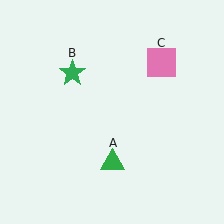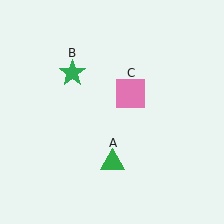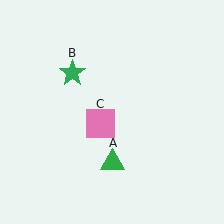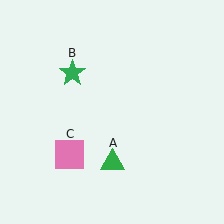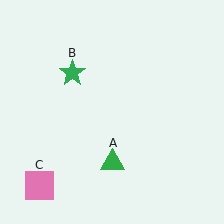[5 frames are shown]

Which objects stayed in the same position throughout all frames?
Green triangle (object A) and green star (object B) remained stationary.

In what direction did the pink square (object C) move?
The pink square (object C) moved down and to the left.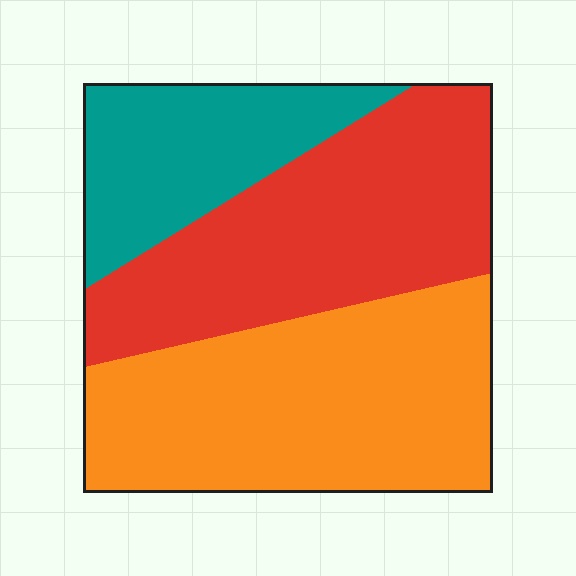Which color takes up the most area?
Orange, at roughly 40%.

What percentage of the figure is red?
Red covers roughly 35% of the figure.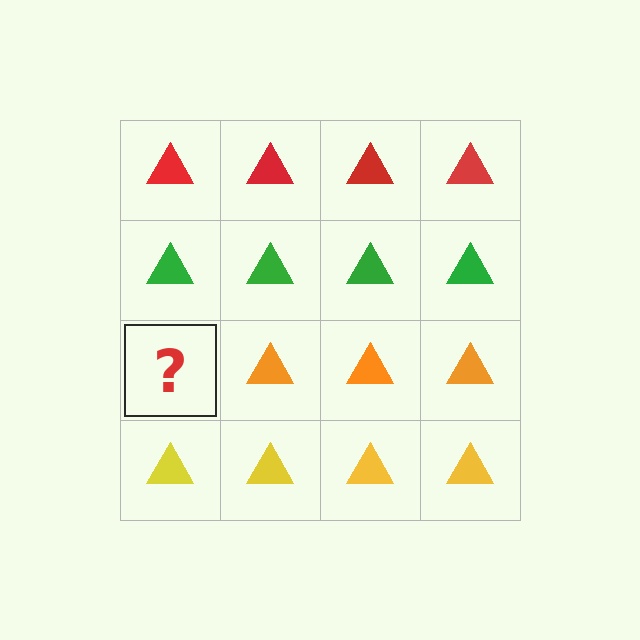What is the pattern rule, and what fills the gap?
The rule is that each row has a consistent color. The gap should be filled with an orange triangle.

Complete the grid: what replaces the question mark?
The question mark should be replaced with an orange triangle.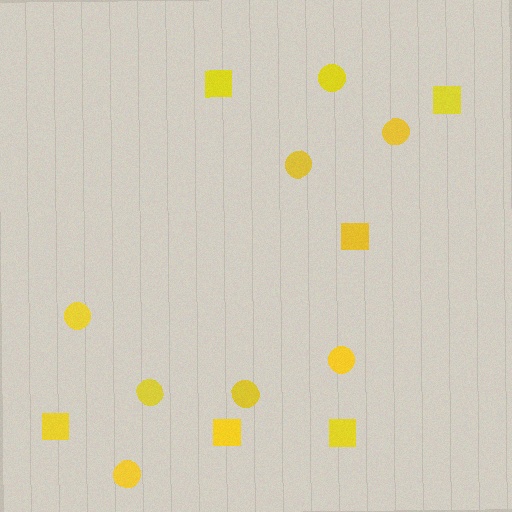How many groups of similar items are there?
There are 2 groups: one group of squares (6) and one group of circles (8).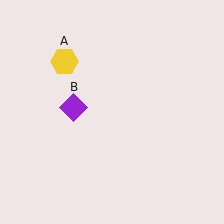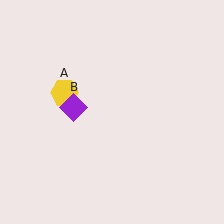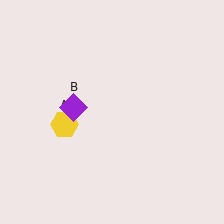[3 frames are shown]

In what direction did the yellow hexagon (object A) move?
The yellow hexagon (object A) moved down.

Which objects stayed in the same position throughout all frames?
Purple diamond (object B) remained stationary.